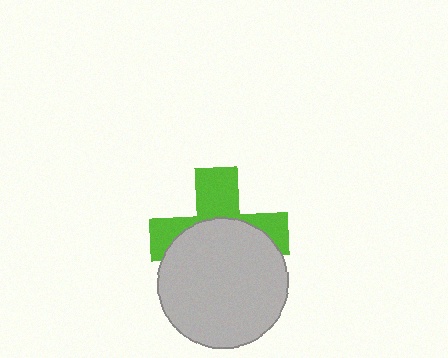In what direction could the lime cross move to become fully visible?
The lime cross could move up. That would shift it out from behind the light gray circle entirely.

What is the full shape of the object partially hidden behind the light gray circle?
The partially hidden object is a lime cross.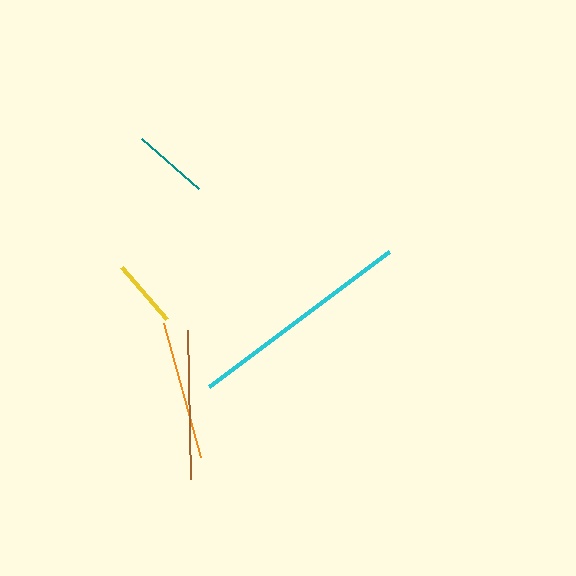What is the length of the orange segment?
The orange segment is approximately 138 pixels long.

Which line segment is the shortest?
The yellow line is the shortest at approximately 69 pixels.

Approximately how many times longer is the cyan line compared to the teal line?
The cyan line is approximately 2.9 times the length of the teal line.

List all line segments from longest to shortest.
From longest to shortest: cyan, brown, orange, teal, yellow.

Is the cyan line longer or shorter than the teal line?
The cyan line is longer than the teal line.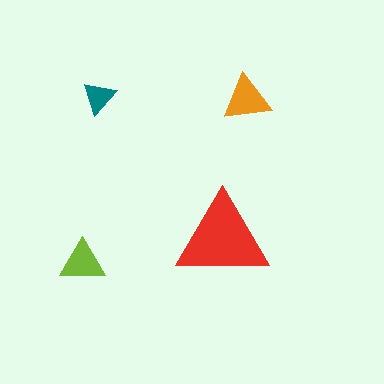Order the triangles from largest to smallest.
the red one, the orange one, the lime one, the teal one.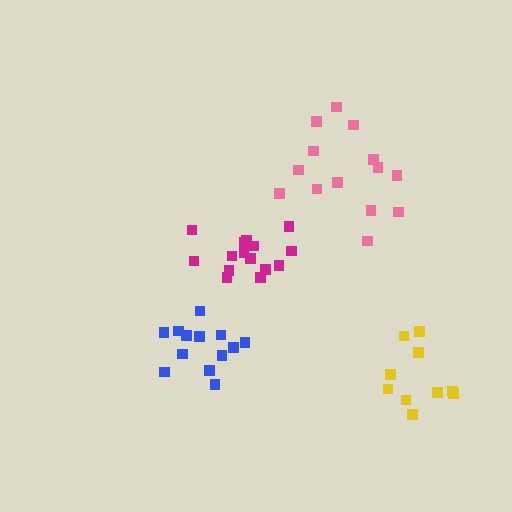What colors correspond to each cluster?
The clusters are colored: pink, magenta, yellow, blue.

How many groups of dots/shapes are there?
There are 4 groups.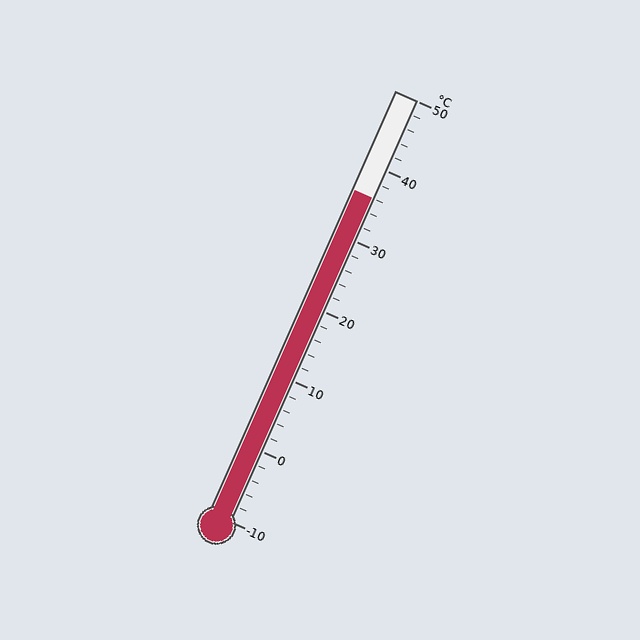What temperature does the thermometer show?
The thermometer shows approximately 36°C.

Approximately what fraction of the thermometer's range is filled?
The thermometer is filled to approximately 75% of its range.